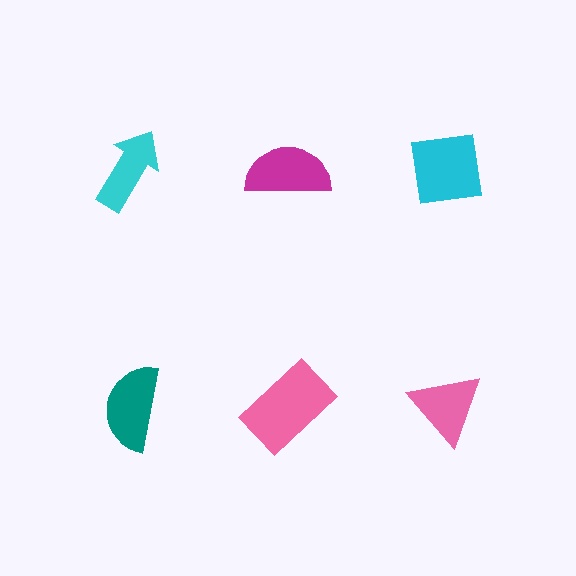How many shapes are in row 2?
3 shapes.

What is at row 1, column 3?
A cyan square.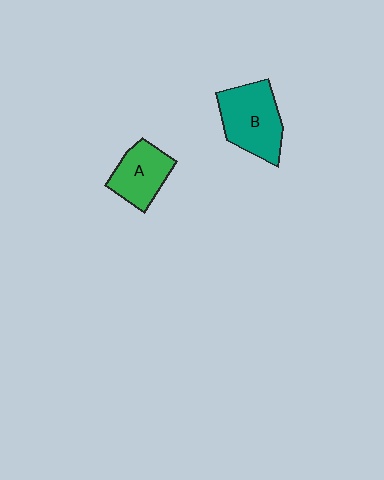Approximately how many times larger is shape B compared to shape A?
Approximately 1.4 times.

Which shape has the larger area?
Shape B (teal).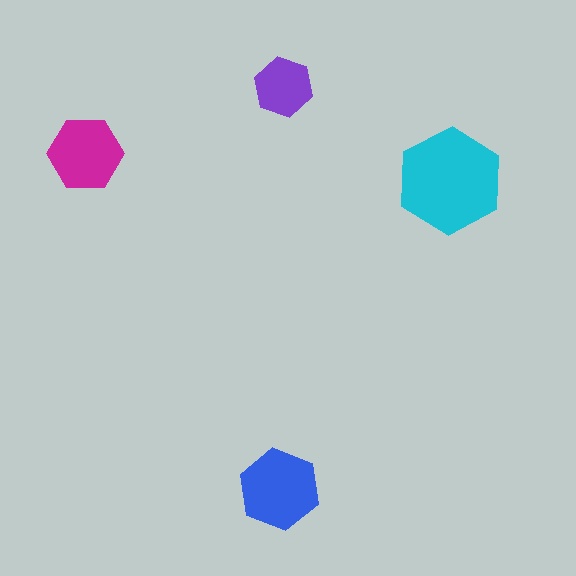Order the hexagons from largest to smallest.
the cyan one, the blue one, the magenta one, the purple one.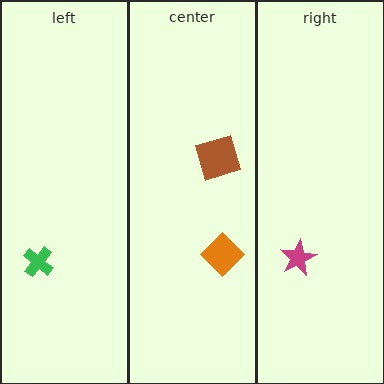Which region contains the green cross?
The left region.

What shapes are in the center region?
The brown square, the orange diamond.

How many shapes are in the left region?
1.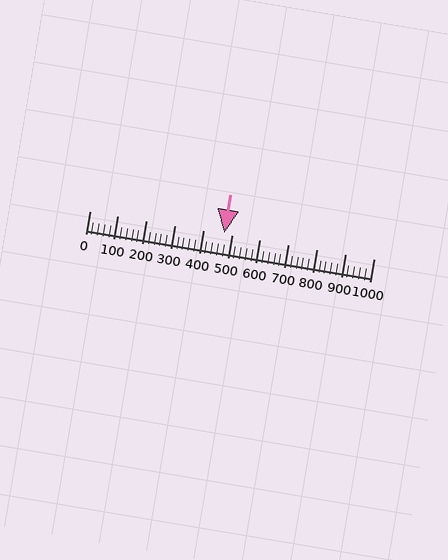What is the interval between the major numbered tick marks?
The major tick marks are spaced 100 units apart.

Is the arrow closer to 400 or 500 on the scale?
The arrow is closer to 500.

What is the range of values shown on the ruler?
The ruler shows values from 0 to 1000.